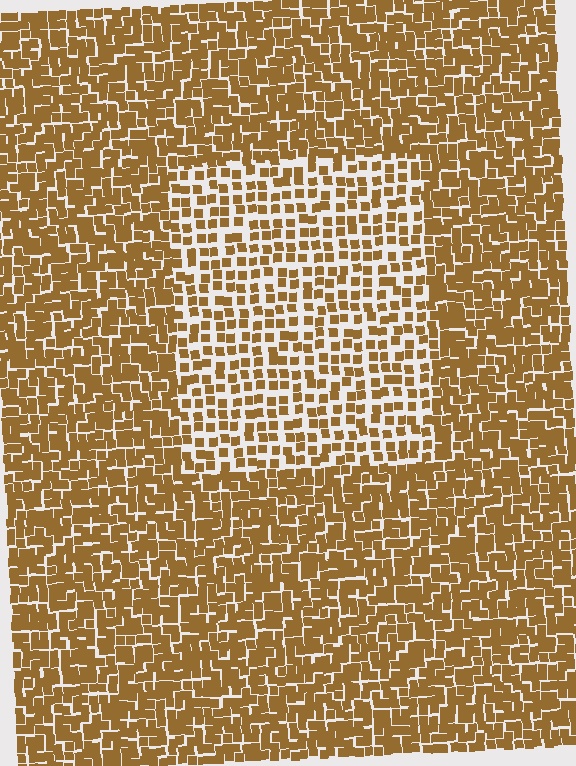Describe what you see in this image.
The image contains small brown elements arranged at two different densities. A rectangle-shaped region is visible where the elements are less densely packed than the surrounding area.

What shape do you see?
I see a rectangle.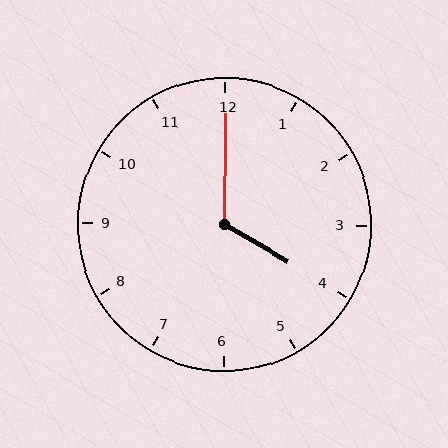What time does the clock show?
4:00.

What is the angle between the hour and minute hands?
Approximately 120 degrees.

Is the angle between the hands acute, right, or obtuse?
It is obtuse.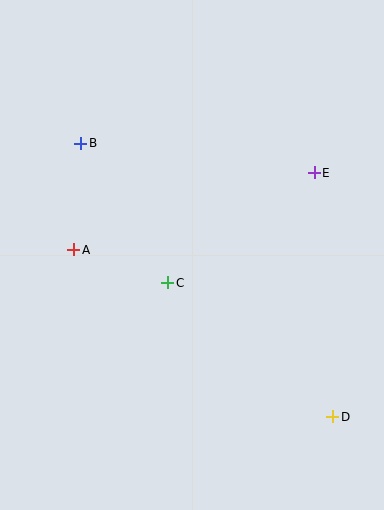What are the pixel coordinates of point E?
Point E is at (314, 173).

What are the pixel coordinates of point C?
Point C is at (168, 283).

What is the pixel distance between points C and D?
The distance between C and D is 212 pixels.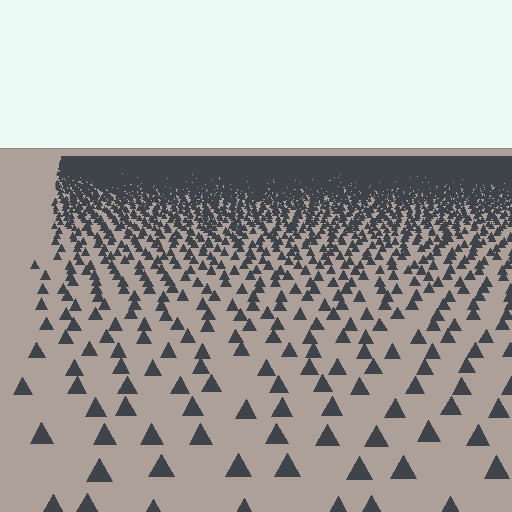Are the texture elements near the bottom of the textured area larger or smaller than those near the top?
Larger. Near the bottom, elements are closer to the viewer and appear at a bigger on-screen size.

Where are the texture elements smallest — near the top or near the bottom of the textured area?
Near the top.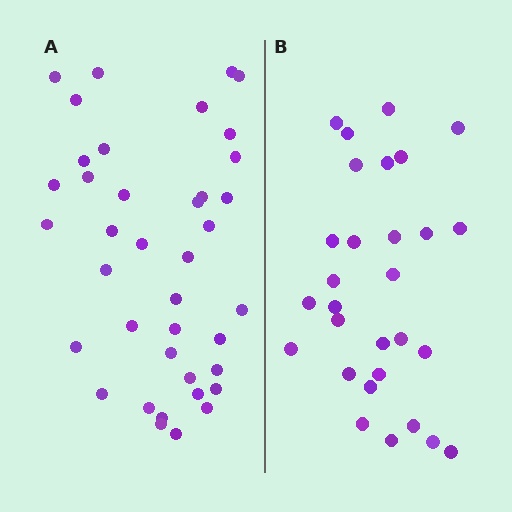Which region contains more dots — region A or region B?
Region A (the left region) has more dots.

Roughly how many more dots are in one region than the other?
Region A has roughly 10 or so more dots than region B.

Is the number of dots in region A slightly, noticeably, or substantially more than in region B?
Region A has noticeably more, but not dramatically so. The ratio is roughly 1.3 to 1.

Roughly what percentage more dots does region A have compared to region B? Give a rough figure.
About 35% more.